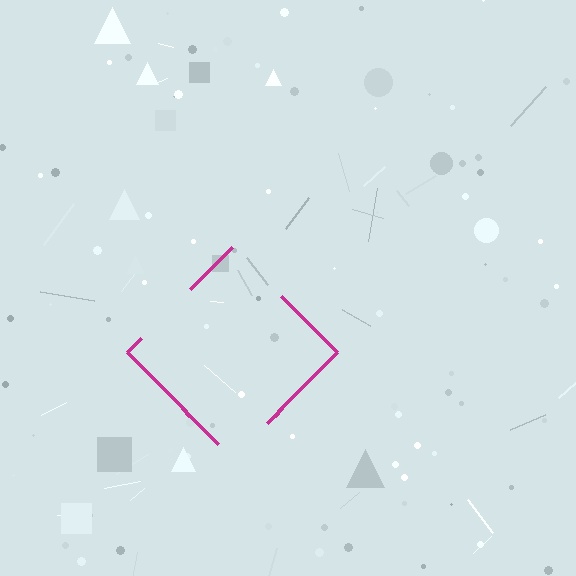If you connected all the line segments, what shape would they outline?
They would outline a diamond.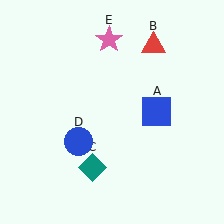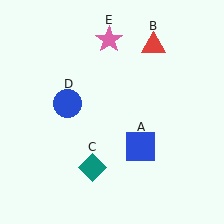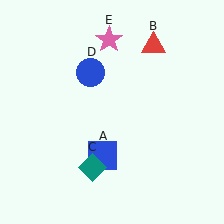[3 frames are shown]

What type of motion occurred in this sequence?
The blue square (object A), blue circle (object D) rotated clockwise around the center of the scene.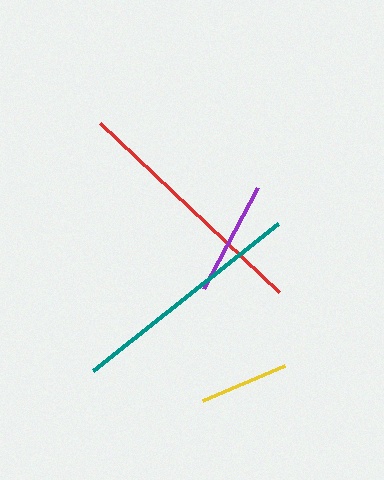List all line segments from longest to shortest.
From longest to shortest: red, teal, purple, yellow.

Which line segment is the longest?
The red line is the longest at approximately 247 pixels.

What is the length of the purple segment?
The purple segment is approximately 114 pixels long.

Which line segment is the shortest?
The yellow line is the shortest at approximately 89 pixels.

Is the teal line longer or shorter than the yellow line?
The teal line is longer than the yellow line.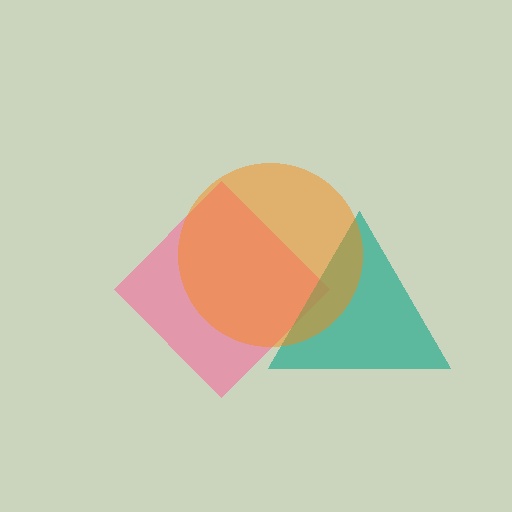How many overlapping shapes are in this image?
There are 3 overlapping shapes in the image.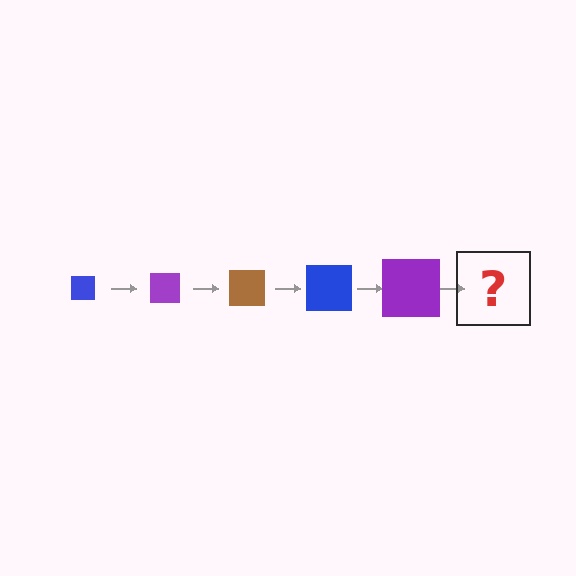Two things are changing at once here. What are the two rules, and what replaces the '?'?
The two rules are that the square grows larger each step and the color cycles through blue, purple, and brown. The '?' should be a brown square, larger than the previous one.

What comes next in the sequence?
The next element should be a brown square, larger than the previous one.